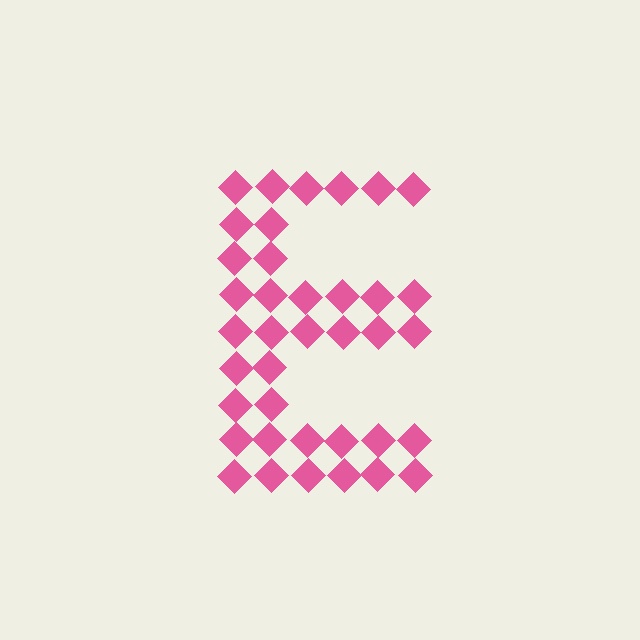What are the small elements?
The small elements are diamonds.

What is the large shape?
The large shape is the letter E.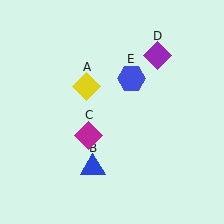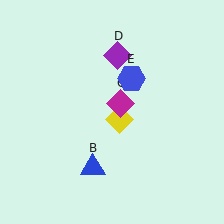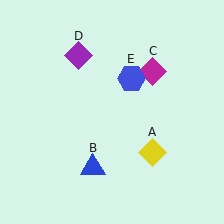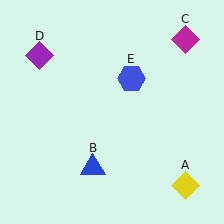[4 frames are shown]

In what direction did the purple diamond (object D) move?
The purple diamond (object D) moved left.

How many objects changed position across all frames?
3 objects changed position: yellow diamond (object A), magenta diamond (object C), purple diamond (object D).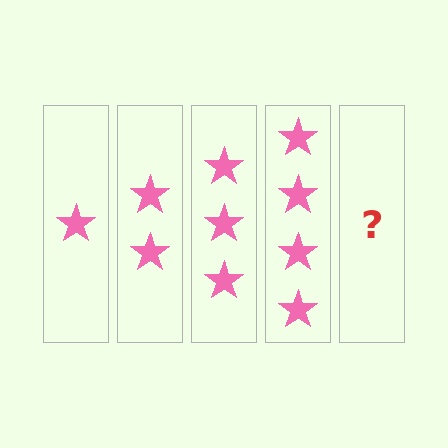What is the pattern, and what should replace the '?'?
The pattern is that each step adds one more star. The '?' should be 5 stars.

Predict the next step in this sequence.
The next step is 5 stars.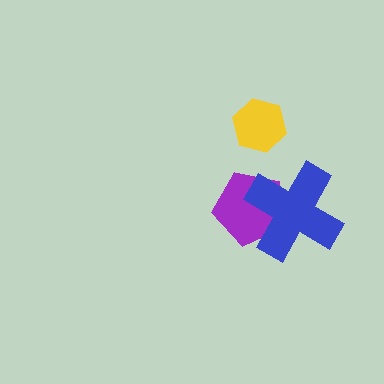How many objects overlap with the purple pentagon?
1 object overlaps with the purple pentagon.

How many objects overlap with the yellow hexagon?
0 objects overlap with the yellow hexagon.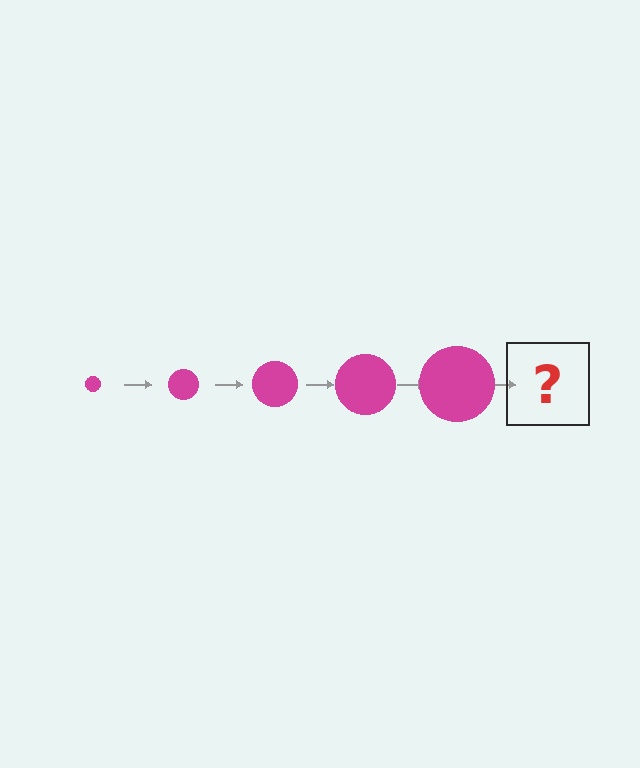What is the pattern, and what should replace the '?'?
The pattern is that the circle gets progressively larger each step. The '?' should be a magenta circle, larger than the previous one.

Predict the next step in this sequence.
The next step is a magenta circle, larger than the previous one.